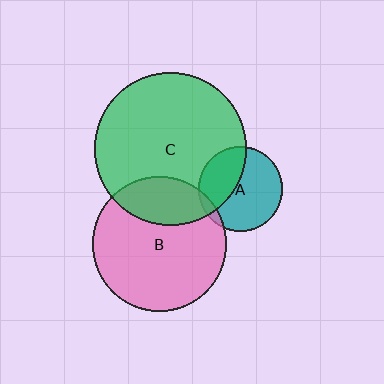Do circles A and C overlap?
Yes.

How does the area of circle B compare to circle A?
Approximately 2.5 times.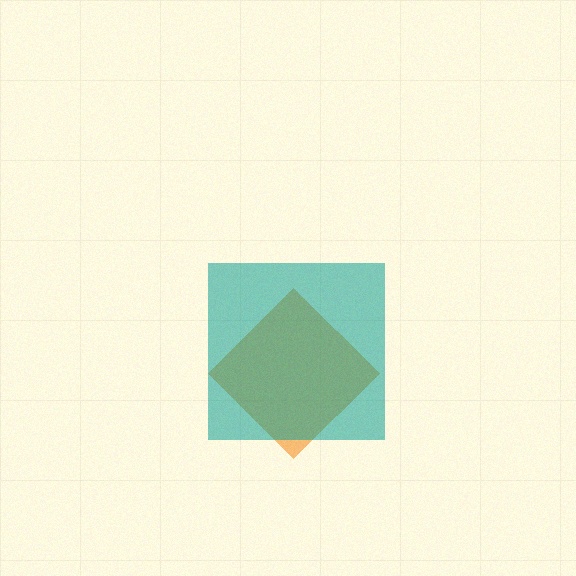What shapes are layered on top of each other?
The layered shapes are: an orange diamond, a teal square.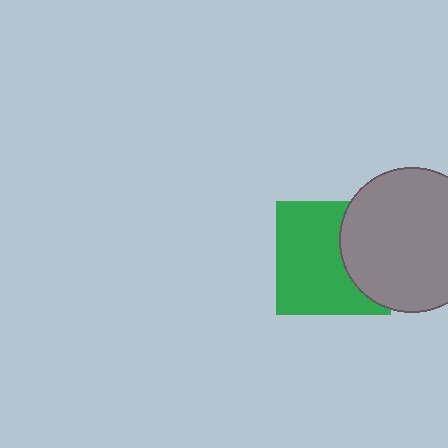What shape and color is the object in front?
The object in front is a gray circle.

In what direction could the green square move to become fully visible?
The green square could move left. That would shift it out from behind the gray circle entirely.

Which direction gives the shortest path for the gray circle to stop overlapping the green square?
Moving right gives the shortest separation.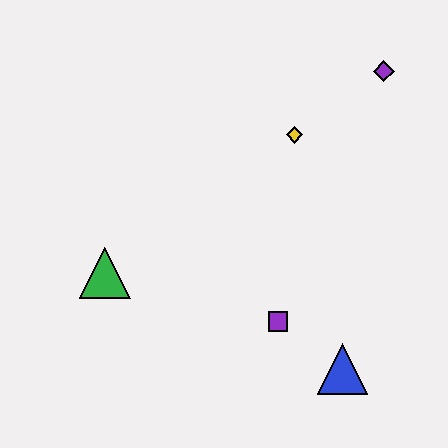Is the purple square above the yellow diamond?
No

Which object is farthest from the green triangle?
The purple diamond is farthest from the green triangle.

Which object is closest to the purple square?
The blue triangle is closest to the purple square.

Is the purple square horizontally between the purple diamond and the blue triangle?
No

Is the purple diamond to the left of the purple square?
No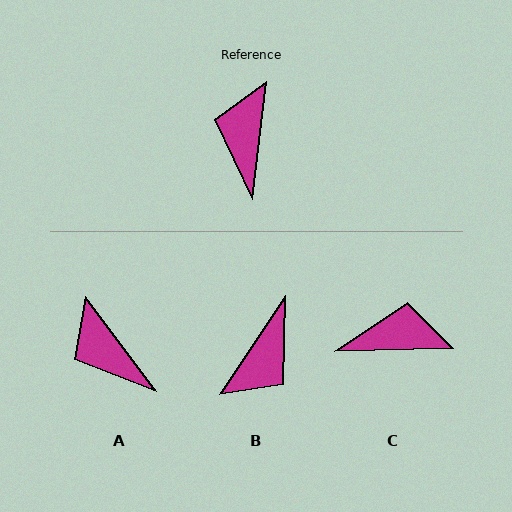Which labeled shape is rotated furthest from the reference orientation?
B, about 153 degrees away.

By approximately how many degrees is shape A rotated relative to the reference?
Approximately 43 degrees counter-clockwise.